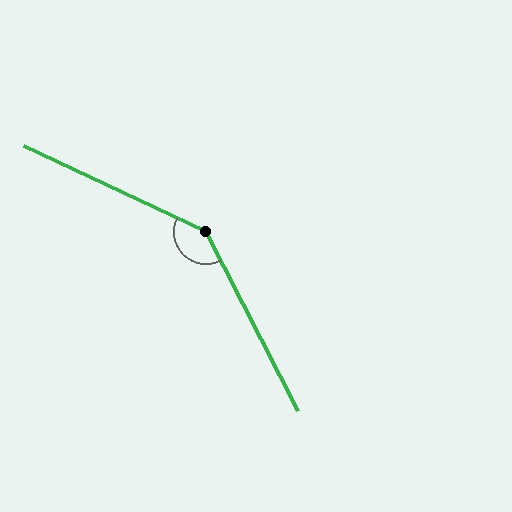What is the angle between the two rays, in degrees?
Approximately 143 degrees.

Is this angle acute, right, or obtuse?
It is obtuse.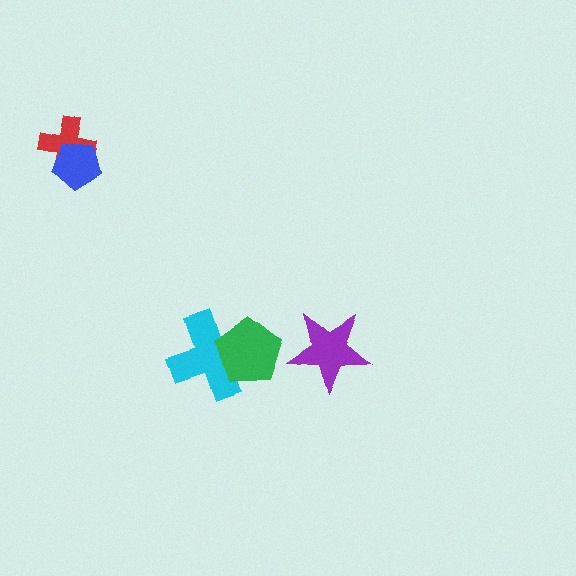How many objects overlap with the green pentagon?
1 object overlaps with the green pentagon.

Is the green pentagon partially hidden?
No, no other shape covers it.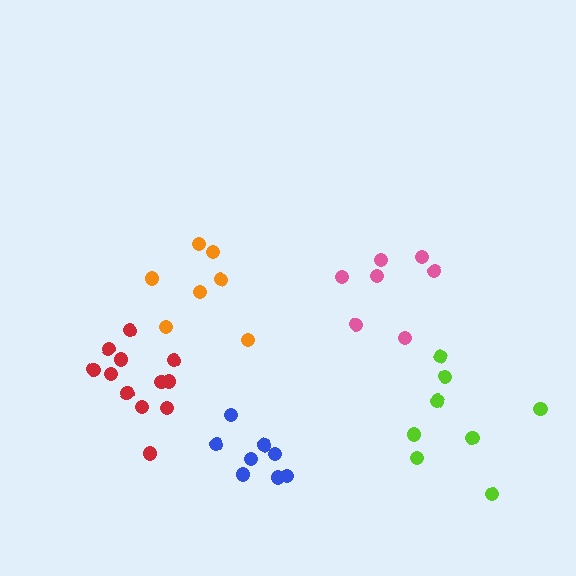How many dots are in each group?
Group 1: 8 dots, Group 2: 7 dots, Group 3: 12 dots, Group 4: 8 dots, Group 5: 7 dots (42 total).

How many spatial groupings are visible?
There are 5 spatial groupings.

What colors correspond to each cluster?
The clusters are colored: blue, orange, red, lime, pink.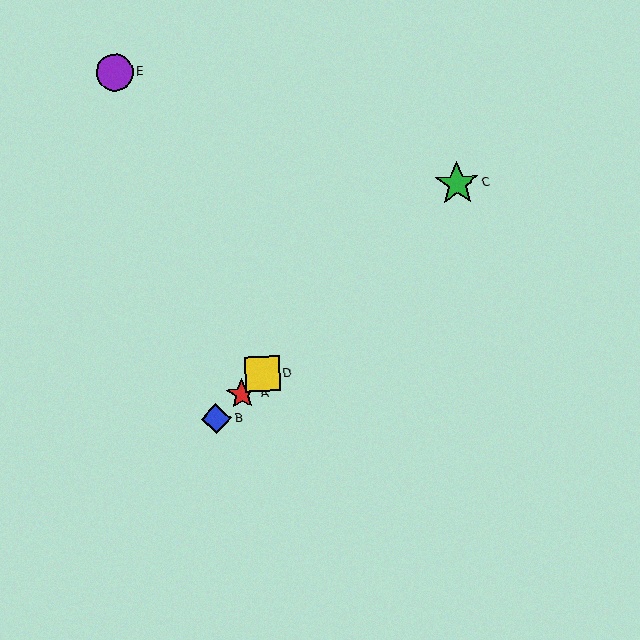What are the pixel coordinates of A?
Object A is at (242, 394).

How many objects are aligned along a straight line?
4 objects (A, B, C, D) are aligned along a straight line.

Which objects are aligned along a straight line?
Objects A, B, C, D are aligned along a straight line.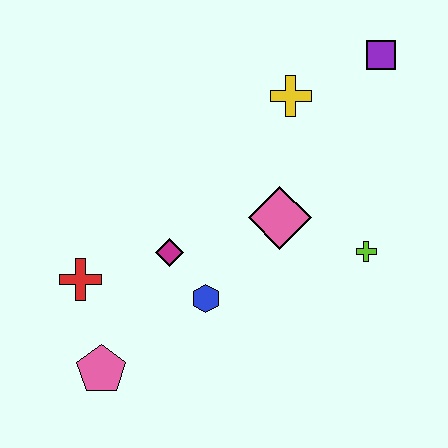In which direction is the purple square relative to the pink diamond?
The purple square is above the pink diamond.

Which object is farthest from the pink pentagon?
The purple square is farthest from the pink pentagon.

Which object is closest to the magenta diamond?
The blue hexagon is closest to the magenta diamond.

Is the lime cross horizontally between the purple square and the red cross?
Yes